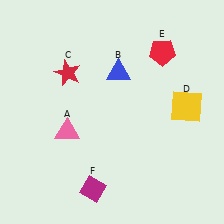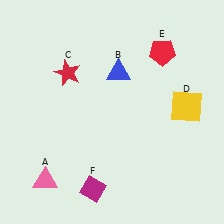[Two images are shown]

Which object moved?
The pink triangle (A) moved down.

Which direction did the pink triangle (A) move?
The pink triangle (A) moved down.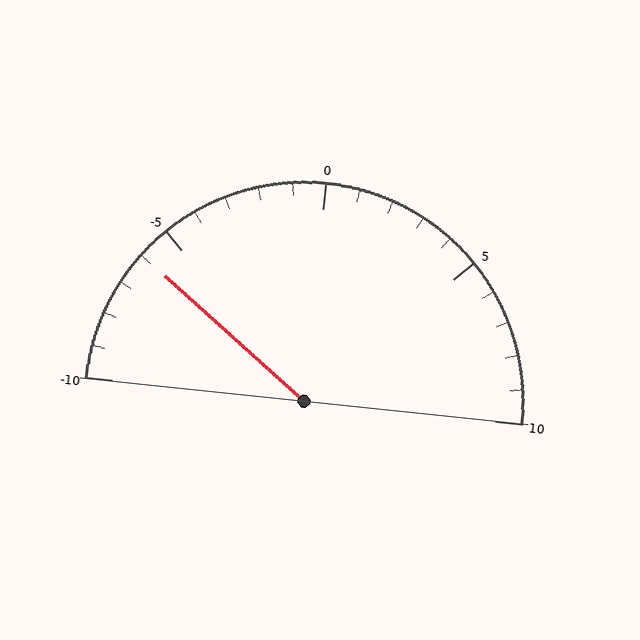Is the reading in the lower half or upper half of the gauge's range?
The reading is in the lower half of the range (-10 to 10).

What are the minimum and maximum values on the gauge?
The gauge ranges from -10 to 10.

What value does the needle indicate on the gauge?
The needle indicates approximately -6.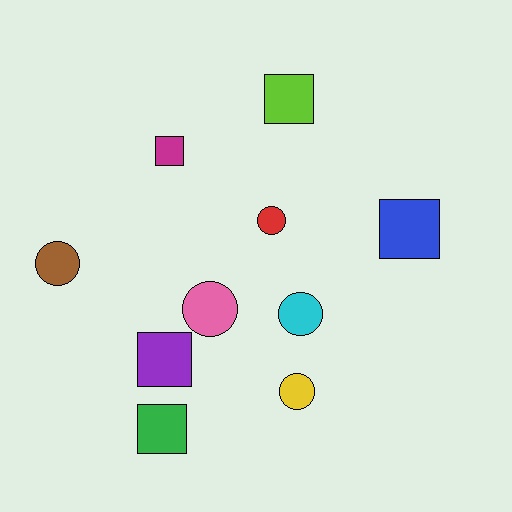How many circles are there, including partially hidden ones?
There are 5 circles.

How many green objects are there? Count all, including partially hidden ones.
There is 1 green object.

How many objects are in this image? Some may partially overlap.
There are 10 objects.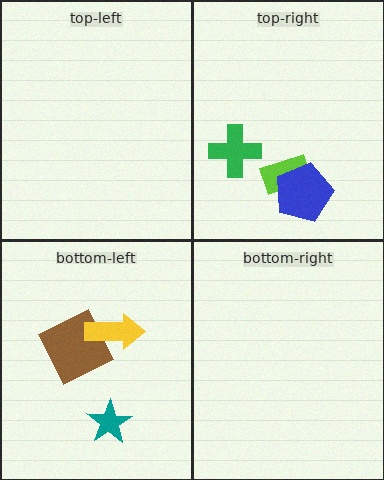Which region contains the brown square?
The bottom-left region.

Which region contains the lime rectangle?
The top-right region.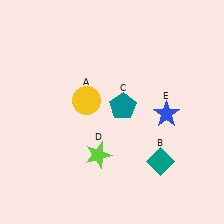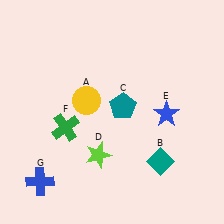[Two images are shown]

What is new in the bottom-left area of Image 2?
A green cross (F) was added in the bottom-left area of Image 2.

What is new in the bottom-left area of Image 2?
A blue cross (G) was added in the bottom-left area of Image 2.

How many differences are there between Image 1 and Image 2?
There are 2 differences between the two images.